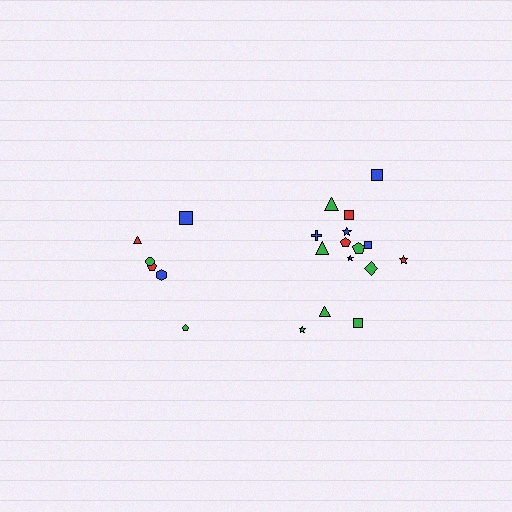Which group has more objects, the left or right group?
The right group.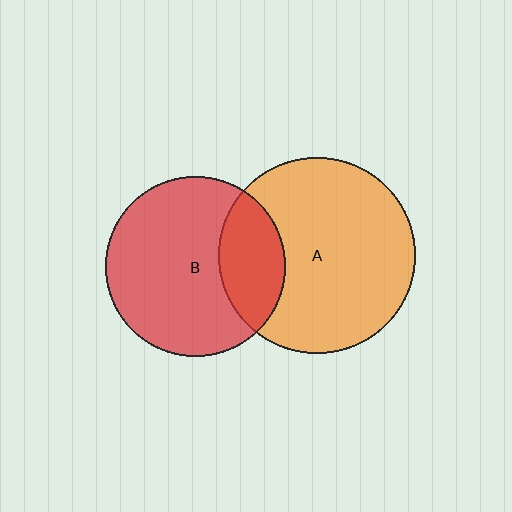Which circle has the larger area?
Circle A (orange).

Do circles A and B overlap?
Yes.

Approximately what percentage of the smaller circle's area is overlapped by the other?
Approximately 25%.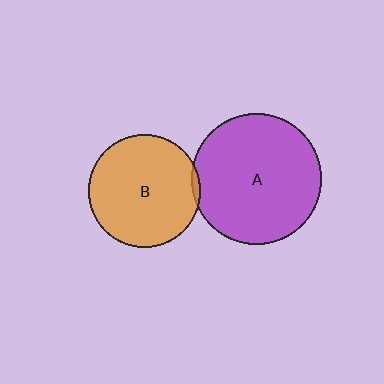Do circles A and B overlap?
Yes.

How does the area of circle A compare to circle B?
Approximately 1.3 times.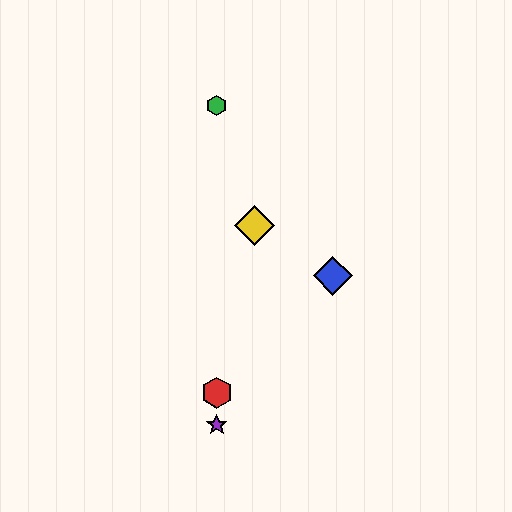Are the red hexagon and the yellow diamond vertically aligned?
No, the red hexagon is at x≈217 and the yellow diamond is at x≈254.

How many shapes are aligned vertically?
3 shapes (the red hexagon, the green hexagon, the purple star) are aligned vertically.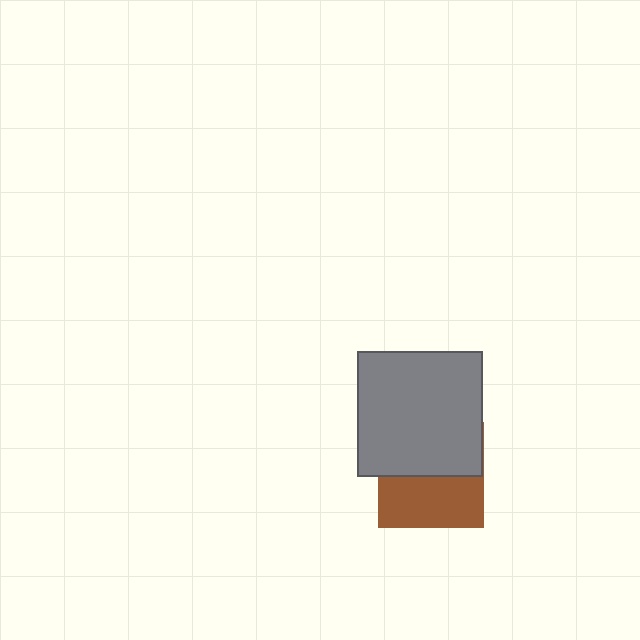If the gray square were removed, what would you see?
You would see the complete brown square.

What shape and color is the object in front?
The object in front is a gray square.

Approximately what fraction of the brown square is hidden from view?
Roughly 53% of the brown square is hidden behind the gray square.